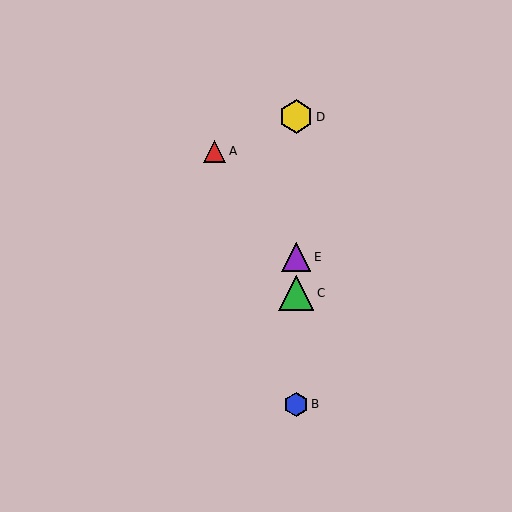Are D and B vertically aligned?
Yes, both are at x≈296.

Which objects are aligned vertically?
Objects B, C, D, E are aligned vertically.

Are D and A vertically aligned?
No, D is at x≈296 and A is at x≈215.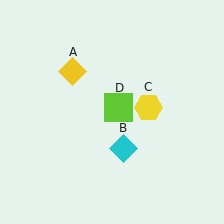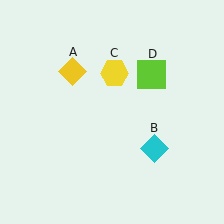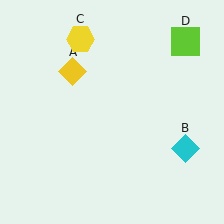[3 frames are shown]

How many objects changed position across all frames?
3 objects changed position: cyan diamond (object B), yellow hexagon (object C), lime square (object D).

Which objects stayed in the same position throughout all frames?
Yellow diamond (object A) remained stationary.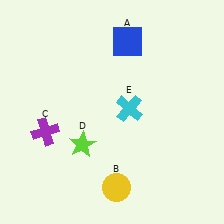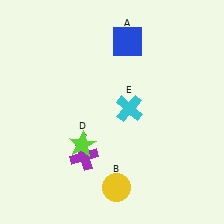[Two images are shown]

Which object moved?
The purple cross (C) moved right.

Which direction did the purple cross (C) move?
The purple cross (C) moved right.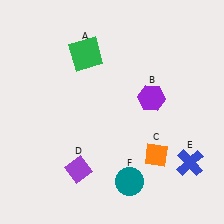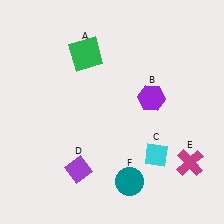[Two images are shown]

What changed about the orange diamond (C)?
In Image 1, C is orange. In Image 2, it changed to cyan.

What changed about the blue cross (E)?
In Image 1, E is blue. In Image 2, it changed to magenta.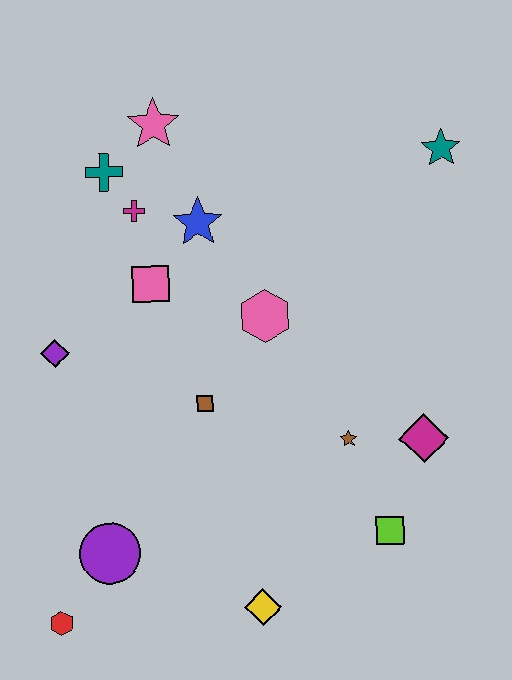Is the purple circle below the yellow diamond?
No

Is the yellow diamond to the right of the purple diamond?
Yes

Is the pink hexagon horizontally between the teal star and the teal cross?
Yes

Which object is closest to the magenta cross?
The teal cross is closest to the magenta cross.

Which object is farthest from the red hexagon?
The teal star is farthest from the red hexagon.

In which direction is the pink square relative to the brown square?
The pink square is above the brown square.